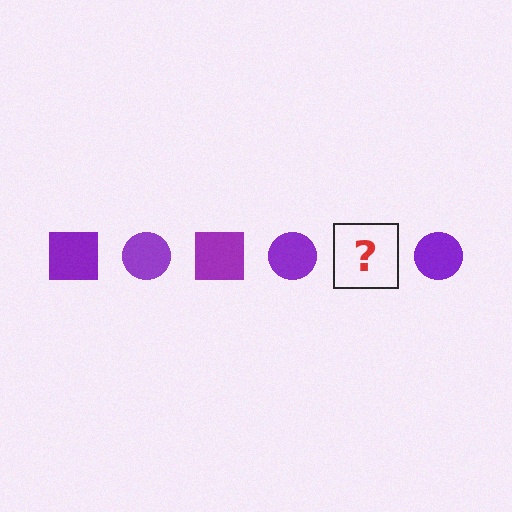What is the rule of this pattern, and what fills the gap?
The rule is that the pattern cycles through square, circle shapes in purple. The gap should be filled with a purple square.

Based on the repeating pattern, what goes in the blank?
The blank should be a purple square.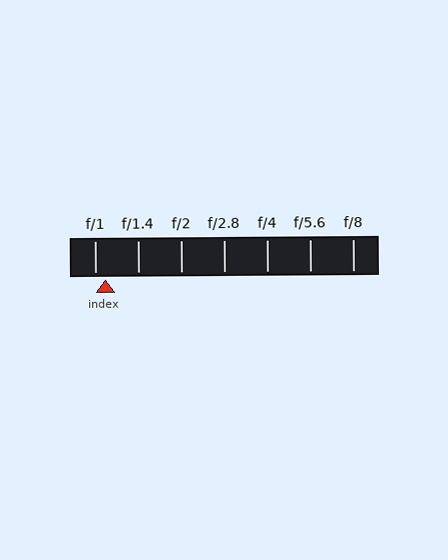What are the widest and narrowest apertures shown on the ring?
The widest aperture shown is f/1 and the narrowest is f/8.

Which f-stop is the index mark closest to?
The index mark is closest to f/1.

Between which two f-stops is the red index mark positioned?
The index mark is between f/1 and f/1.4.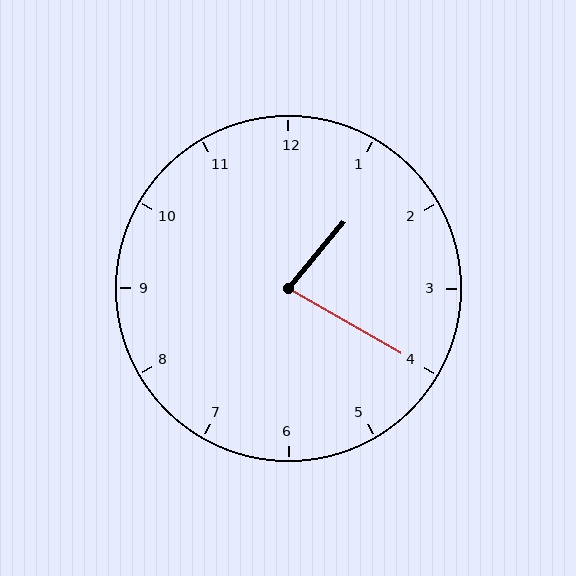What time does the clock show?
1:20.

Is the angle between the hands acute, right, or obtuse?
It is acute.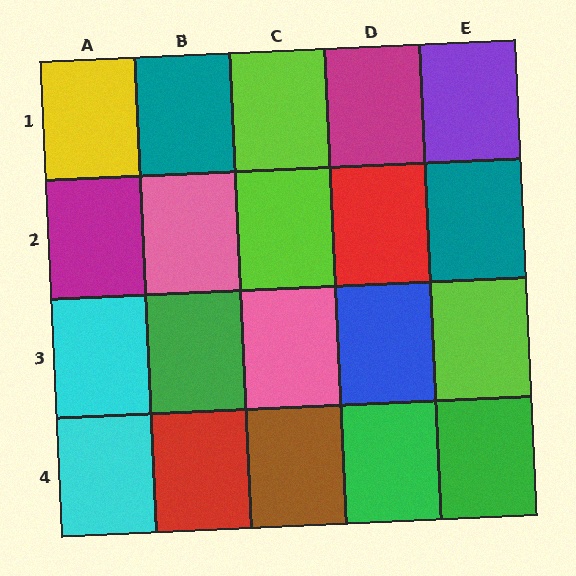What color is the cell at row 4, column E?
Green.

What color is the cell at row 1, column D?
Magenta.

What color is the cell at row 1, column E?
Purple.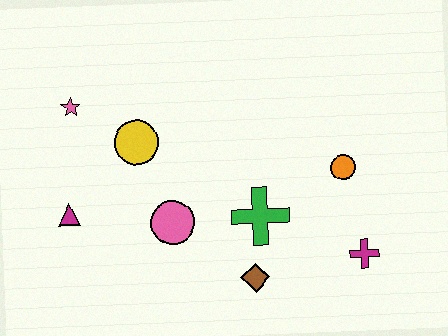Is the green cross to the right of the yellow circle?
Yes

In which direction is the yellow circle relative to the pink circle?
The yellow circle is above the pink circle.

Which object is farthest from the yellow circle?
The magenta cross is farthest from the yellow circle.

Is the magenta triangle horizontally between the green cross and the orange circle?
No